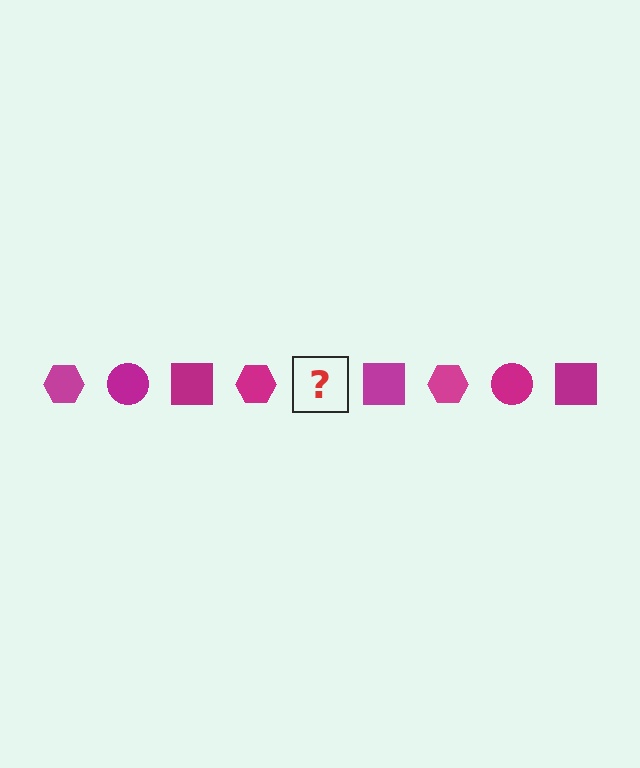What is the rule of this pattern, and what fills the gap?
The rule is that the pattern cycles through hexagon, circle, square shapes in magenta. The gap should be filled with a magenta circle.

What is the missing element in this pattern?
The missing element is a magenta circle.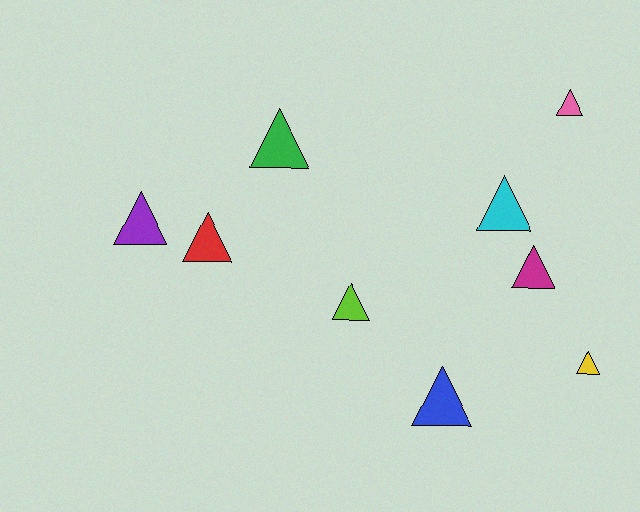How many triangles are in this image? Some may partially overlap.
There are 9 triangles.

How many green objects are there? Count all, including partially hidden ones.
There is 1 green object.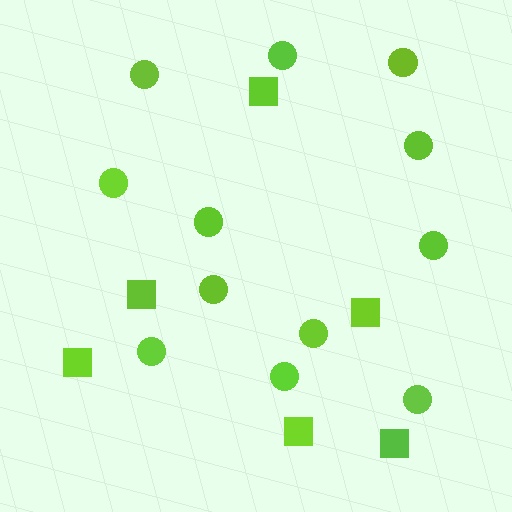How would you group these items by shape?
There are 2 groups: one group of squares (6) and one group of circles (12).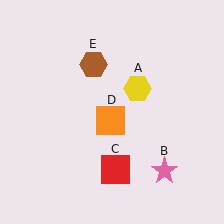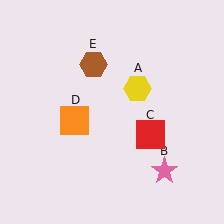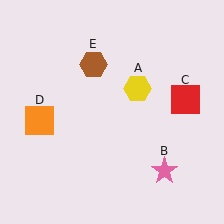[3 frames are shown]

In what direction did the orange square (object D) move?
The orange square (object D) moved left.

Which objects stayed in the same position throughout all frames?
Yellow hexagon (object A) and pink star (object B) and brown hexagon (object E) remained stationary.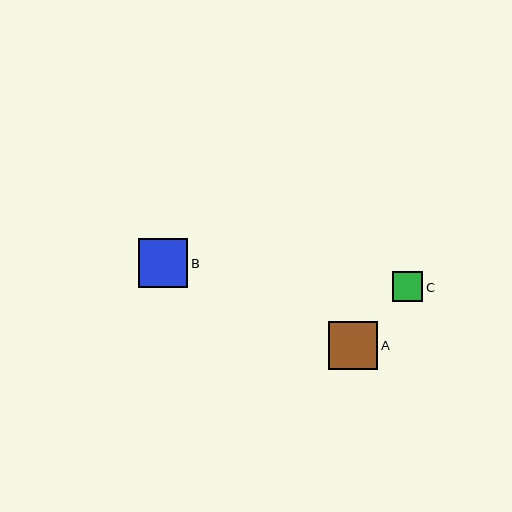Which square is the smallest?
Square C is the smallest with a size of approximately 30 pixels.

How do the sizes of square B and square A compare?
Square B and square A are approximately the same size.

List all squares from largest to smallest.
From largest to smallest: B, A, C.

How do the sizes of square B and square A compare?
Square B and square A are approximately the same size.